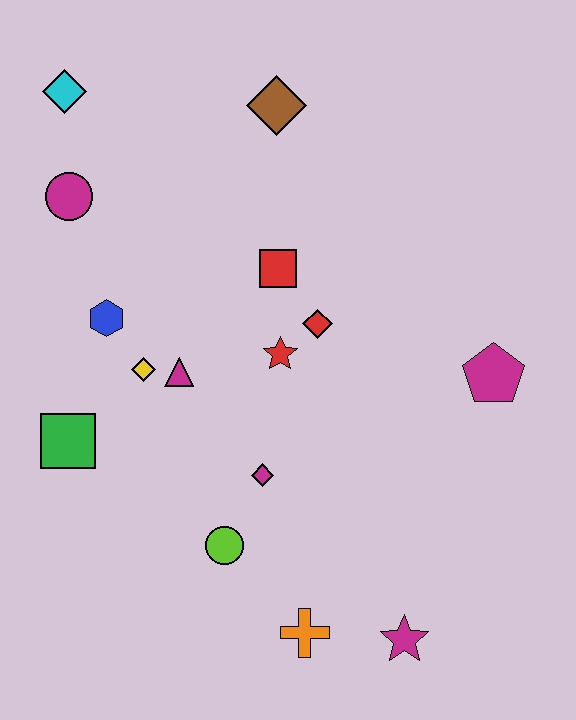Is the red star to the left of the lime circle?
No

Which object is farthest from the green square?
The magenta pentagon is farthest from the green square.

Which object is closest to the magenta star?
The orange cross is closest to the magenta star.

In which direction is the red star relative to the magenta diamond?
The red star is above the magenta diamond.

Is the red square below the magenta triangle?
No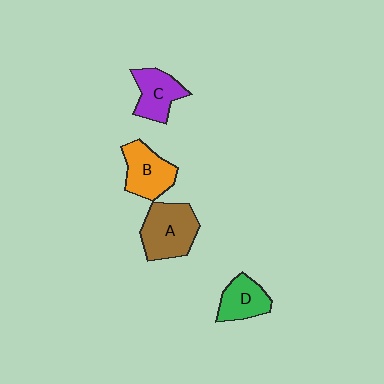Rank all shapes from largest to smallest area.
From largest to smallest: A (brown), B (orange), C (purple), D (green).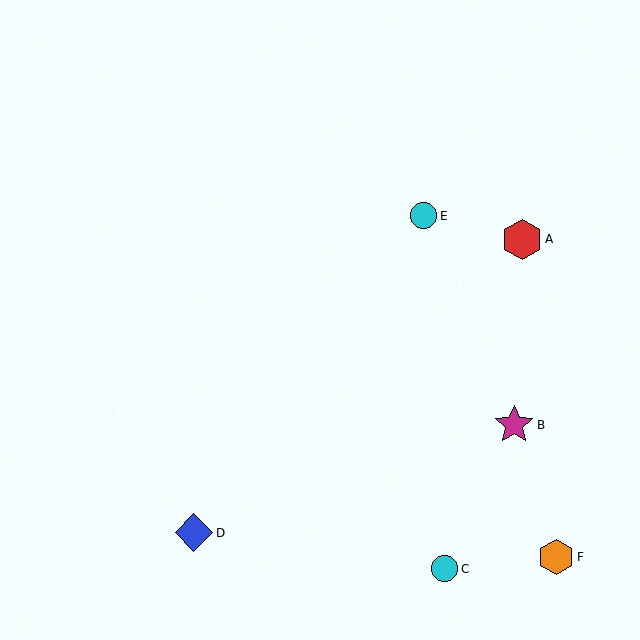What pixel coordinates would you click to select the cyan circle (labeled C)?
Click at (445, 569) to select the cyan circle C.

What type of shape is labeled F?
Shape F is an orange hexagon.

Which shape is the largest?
The red hexagon (labeled A) is the largest.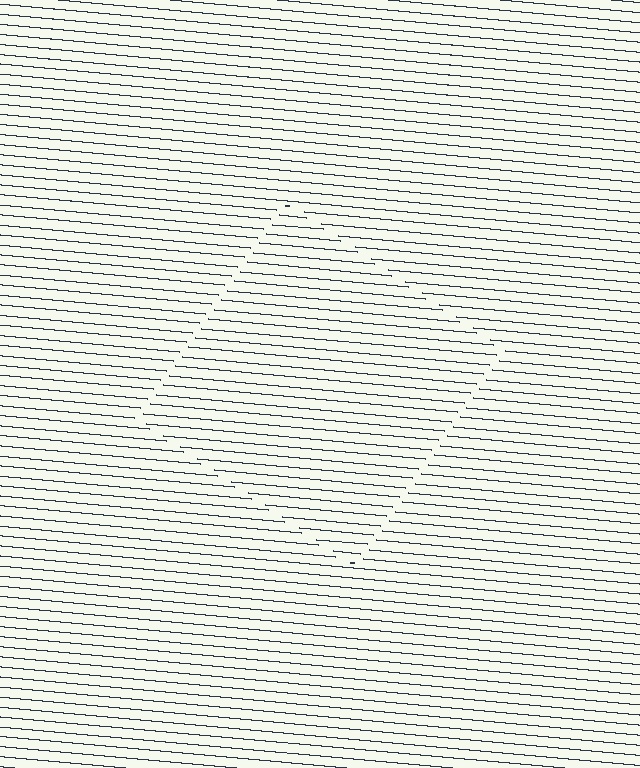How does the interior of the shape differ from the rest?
The interior of the shape contains the same grating, shifted by half a period — the contour is defined by the phase discontinuity where line-ends from the inner and outer gratings abut.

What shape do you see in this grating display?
An illusory square. The interior of the shape contains the same grating, shifted by half a period — the contour is defined by the phase discontinuity where line-ends from the inner and outer gratings abut.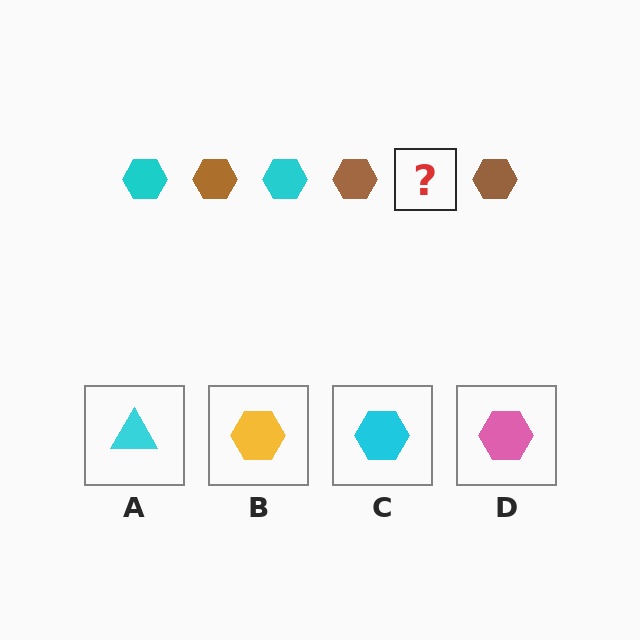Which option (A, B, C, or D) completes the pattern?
C.